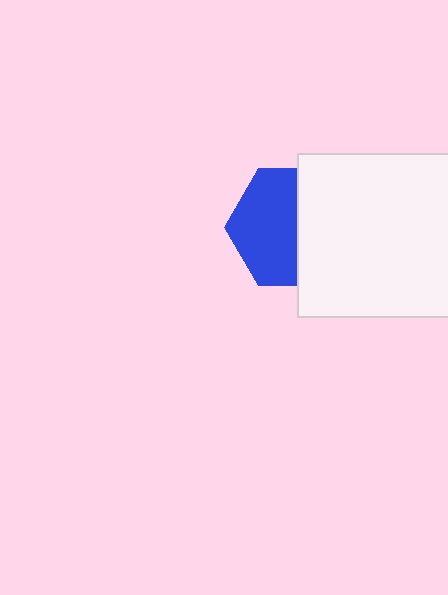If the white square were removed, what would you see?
You would see the complete blue hexagon.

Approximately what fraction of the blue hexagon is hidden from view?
Roughly 45% of the blue hexagon is hidden behind the white square.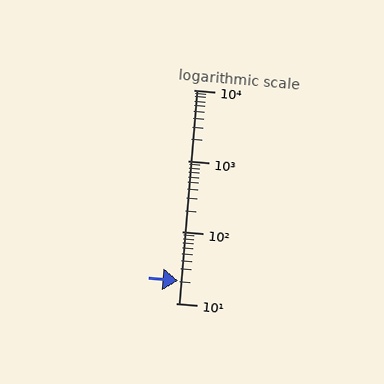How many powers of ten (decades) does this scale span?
The scale spans 3 decades, from 10 to 10000.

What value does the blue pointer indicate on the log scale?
The pointer indicates approximately 21.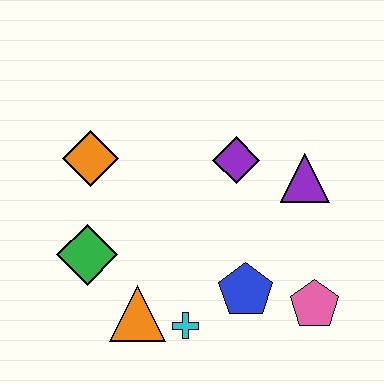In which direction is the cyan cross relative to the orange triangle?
The cyan cross is to the right of the orange triangle.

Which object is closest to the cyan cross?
The orange triangle is closest to the cyan cross.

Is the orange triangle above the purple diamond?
No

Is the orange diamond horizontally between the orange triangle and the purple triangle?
No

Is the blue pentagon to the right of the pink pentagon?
No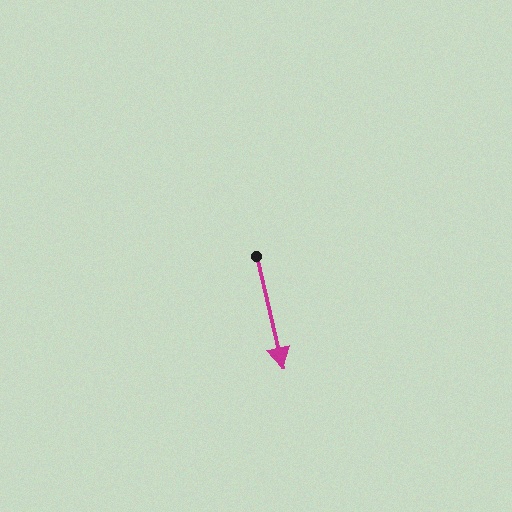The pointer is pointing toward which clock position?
Roughly 6 o'clock.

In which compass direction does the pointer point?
South.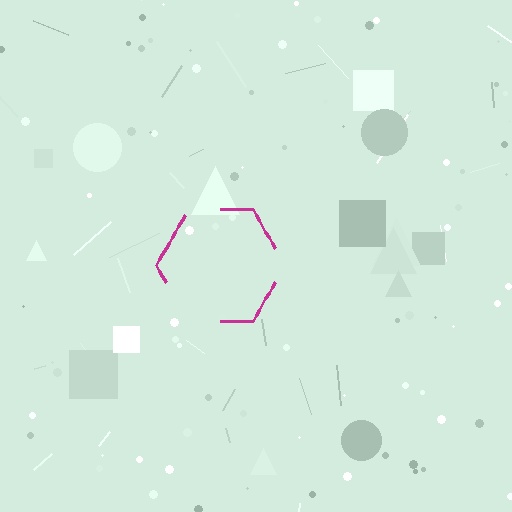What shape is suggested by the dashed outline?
The dashed outline suggests a hexagon.